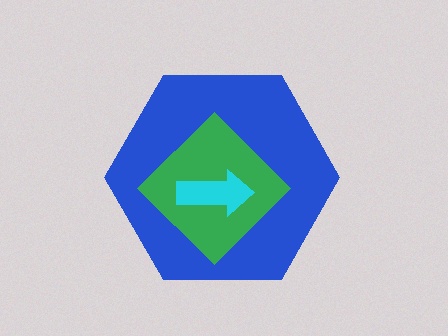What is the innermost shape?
The cyan arrow.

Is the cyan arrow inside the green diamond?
Yes.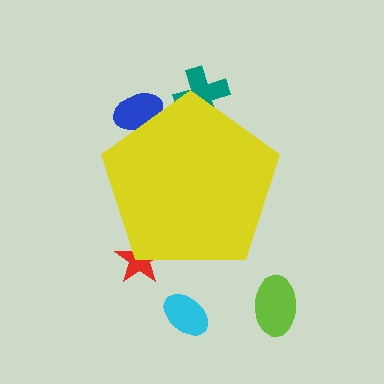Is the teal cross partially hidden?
Yes, the teal cross is partially hidden behind the yellow pentagon.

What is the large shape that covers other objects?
A yellow pentagon.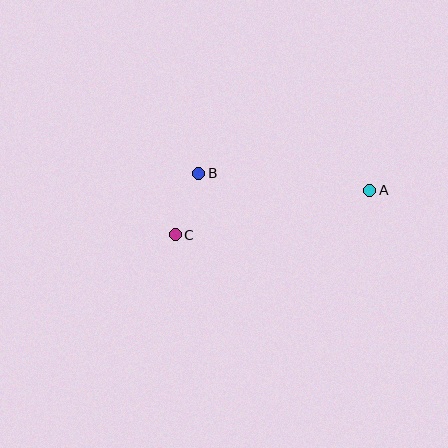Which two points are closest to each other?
Points B and C are closest to each other.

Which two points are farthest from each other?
Points A and C are farthest from each other.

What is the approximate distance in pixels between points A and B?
The distance between A and B is approximately 172 pixels.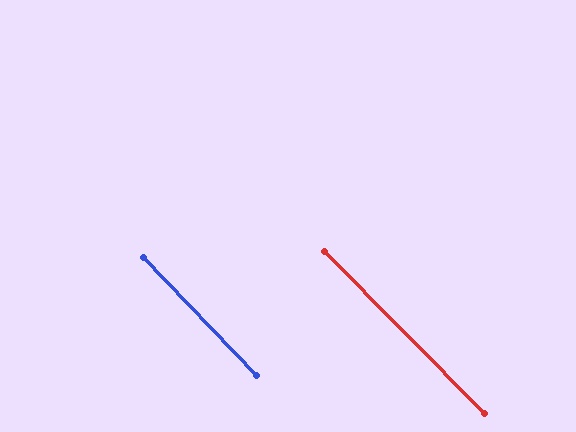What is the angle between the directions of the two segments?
Approximately 1 degree.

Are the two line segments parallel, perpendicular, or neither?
Parallel — their directions differ by only 0.6°.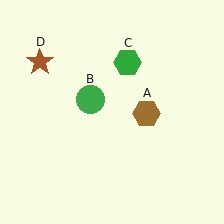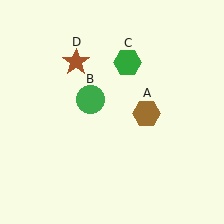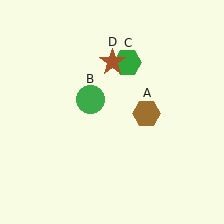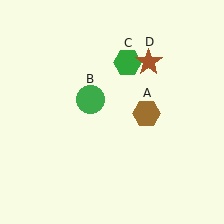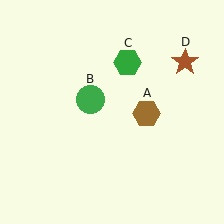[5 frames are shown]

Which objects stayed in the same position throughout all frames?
Brown hexagon (object A) and green circle (object B) and green hexagon (object C) remained stationary.